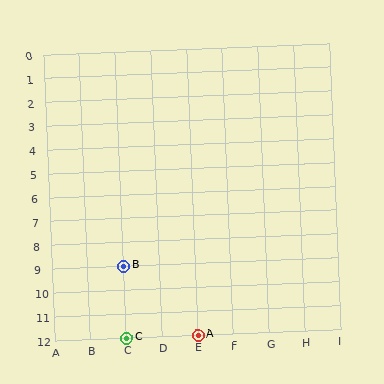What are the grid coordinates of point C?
Point C is at grid coordinates (C, 12).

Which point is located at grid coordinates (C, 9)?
Point B is at (C, 9).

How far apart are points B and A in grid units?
Points B and A are 2 columns and 3 rows apart (about 3.6 grid units diagonally).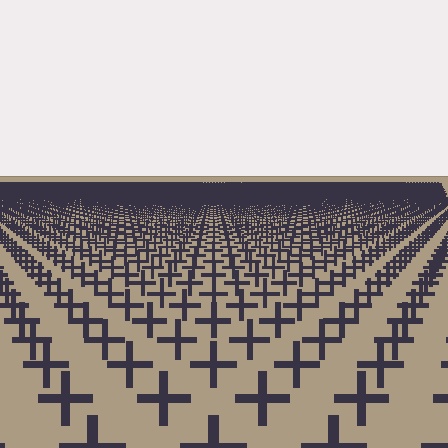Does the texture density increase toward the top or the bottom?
Density increases toward the top.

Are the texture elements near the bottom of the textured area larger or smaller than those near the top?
Larger. Near the bottom, elements are closer to the viewer and appear at a bigger on-screen size.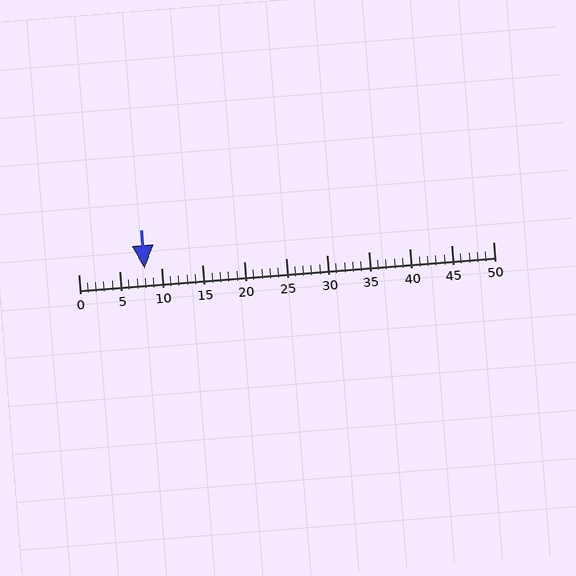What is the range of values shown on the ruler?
The ruler shows values from 0 to 50.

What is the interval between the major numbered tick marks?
The major tick marks are spaced 5 units apart.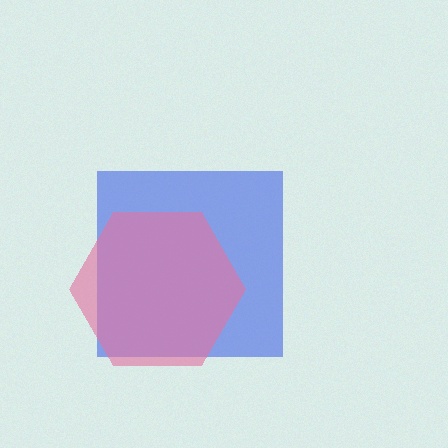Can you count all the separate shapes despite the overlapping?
Yes, there are 2 separate shapes.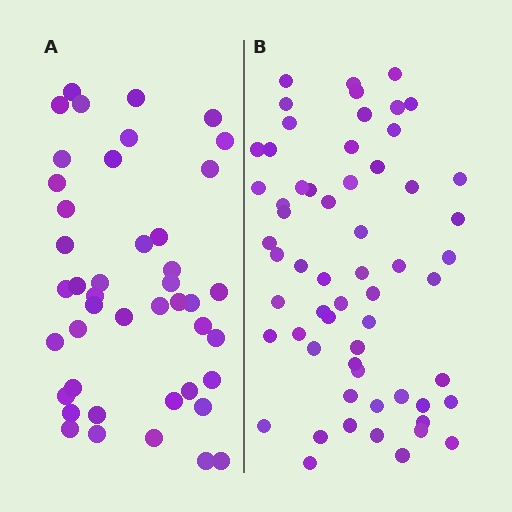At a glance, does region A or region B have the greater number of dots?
Region B (the right region) has more dots.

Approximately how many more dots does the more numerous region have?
Region B has approximately 15 more dots than region A.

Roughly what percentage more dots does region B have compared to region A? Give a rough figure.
About 35% more.